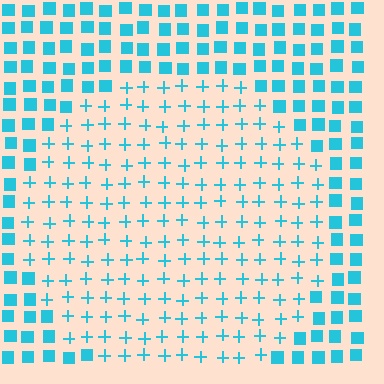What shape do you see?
I see a circle.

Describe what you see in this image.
The image is filled with small cyan elements arranged in a uniform grid. A circle-shaped region contains plus signs, while the surrounding area contains squares. The boundary is defined purely by the change in element shape.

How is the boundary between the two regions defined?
The boundary is defined by a change in element shape: plus signs inside vs. squares outside. All elements share the same color and spacing.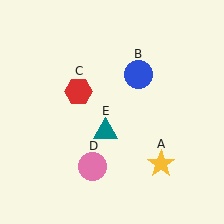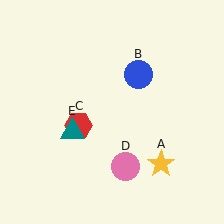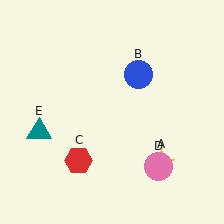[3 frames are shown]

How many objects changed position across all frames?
3 objects changed position: red hexagon (object C), pink circle (object D), teal triangle (object E).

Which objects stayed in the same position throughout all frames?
Yellow star (object A) and blue circle (object B) remained stationary.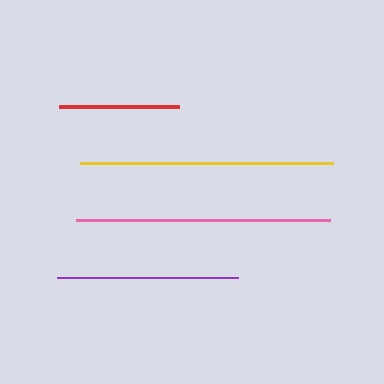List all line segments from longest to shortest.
From longest to shortest: pink, yellow, purple, red.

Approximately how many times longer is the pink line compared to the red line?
The pink line is approximately 2.1 times the length of the red line.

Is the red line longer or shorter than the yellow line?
The yellow line is longer than the red line.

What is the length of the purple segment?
The purple segment is approximately 181 pixels long.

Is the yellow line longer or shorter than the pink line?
The pink line is longer than the yellow line.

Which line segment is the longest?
The pink line is the longest at approximately 254 pixels.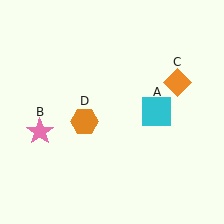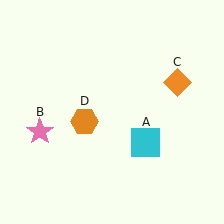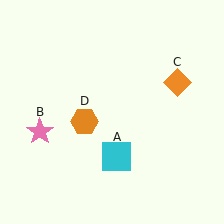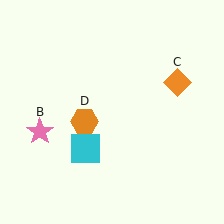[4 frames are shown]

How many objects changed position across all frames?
1 object changed position: cyan square (object A).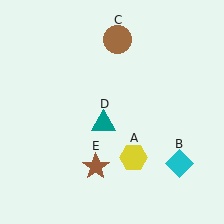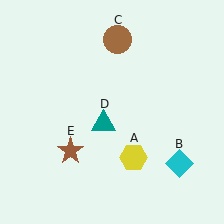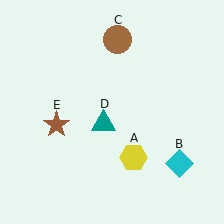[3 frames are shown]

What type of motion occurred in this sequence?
The brown star (object E) rotated clockwise around the center of the scene.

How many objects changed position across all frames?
1 object changed position: brown star (object E).